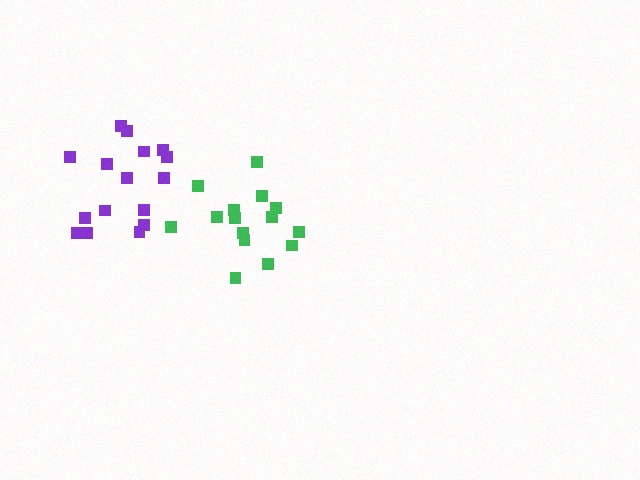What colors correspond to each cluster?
The clusters are colored: purple, green.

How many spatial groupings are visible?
There are 2 spatial groupings.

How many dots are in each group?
Group 1: 16 dots, Group 2: 15 dots (31 total).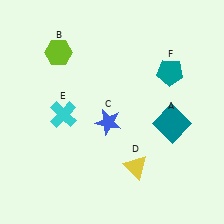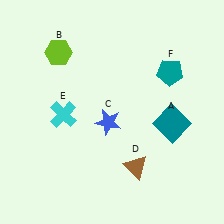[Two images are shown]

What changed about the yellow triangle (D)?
In Image 1, D is yellow. In Image 2, it changed to brown.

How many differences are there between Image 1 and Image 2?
There is 1 difference between the two images.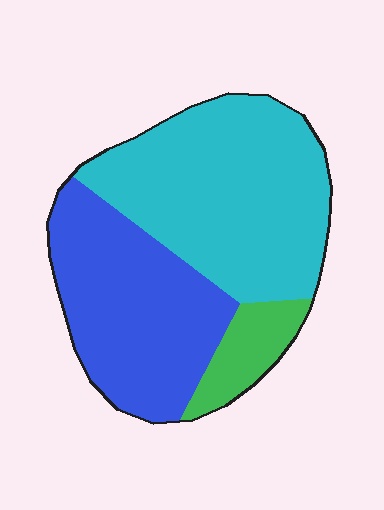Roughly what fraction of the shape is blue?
Blue takes up about two fifths (2/5) of the shape.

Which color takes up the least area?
Green, at roughly 10%.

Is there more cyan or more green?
Cyan.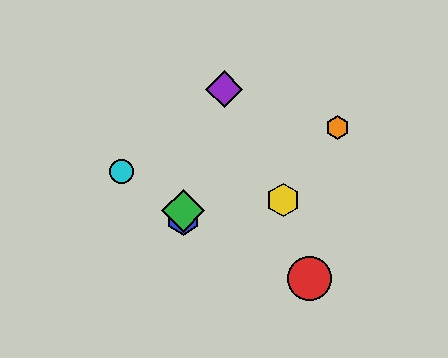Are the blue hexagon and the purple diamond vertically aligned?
No, the blue hexagon is at x≈183 and the purple diamond is at x≈224.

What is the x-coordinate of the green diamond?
The green diamond is at x≈183.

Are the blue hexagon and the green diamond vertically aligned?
Yes, both are at x≈183.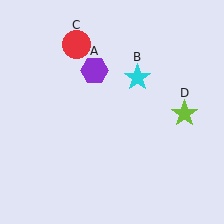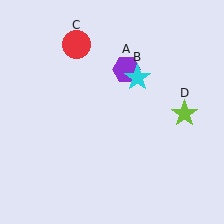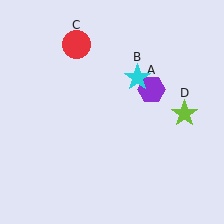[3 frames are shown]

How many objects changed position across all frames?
1 object changed position: purple hexagon (object A).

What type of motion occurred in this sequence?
The purple hexagon (object A) rotated clockwise around the center of the scene.